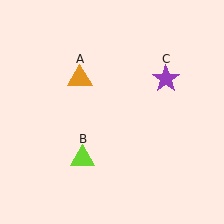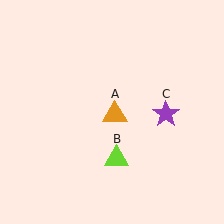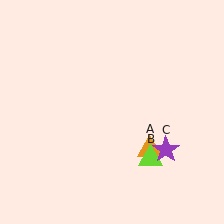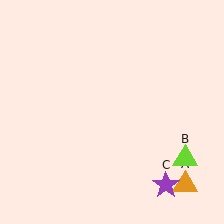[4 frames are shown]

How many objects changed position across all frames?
3 objects changed position: orange triangle (object A), lime triangle (object B), purple star (object C).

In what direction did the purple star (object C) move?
The purple star (object C) moved down.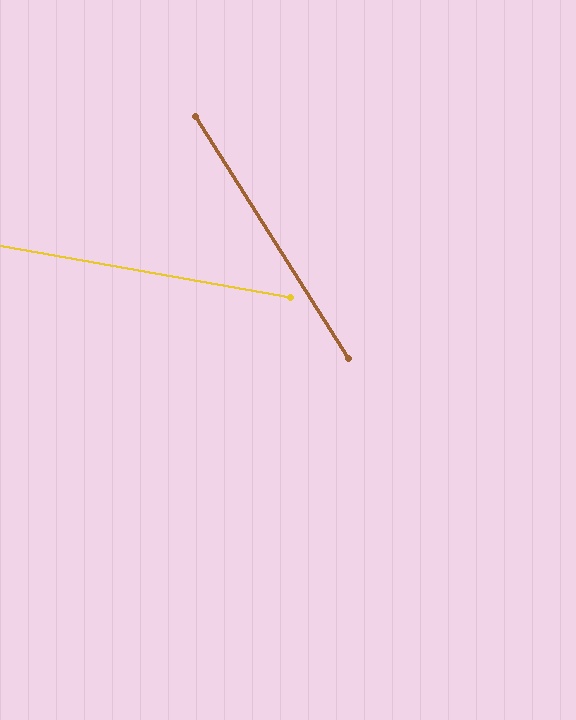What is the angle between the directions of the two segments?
Approximately 48 degrees.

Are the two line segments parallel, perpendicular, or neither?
Neither parallel nor perpendicular — they differ by about 48°.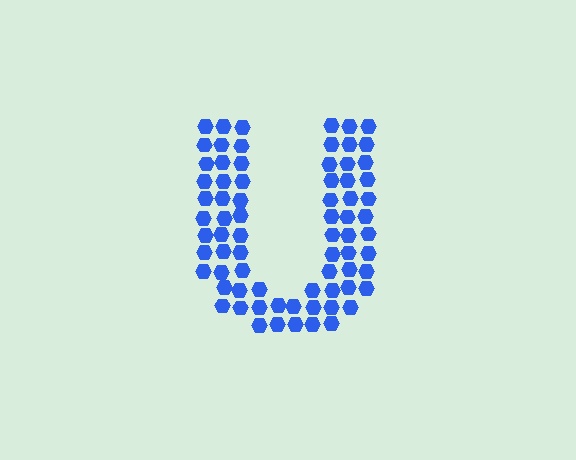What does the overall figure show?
The overall figure shows the letter U.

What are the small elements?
The small elements are hexagons.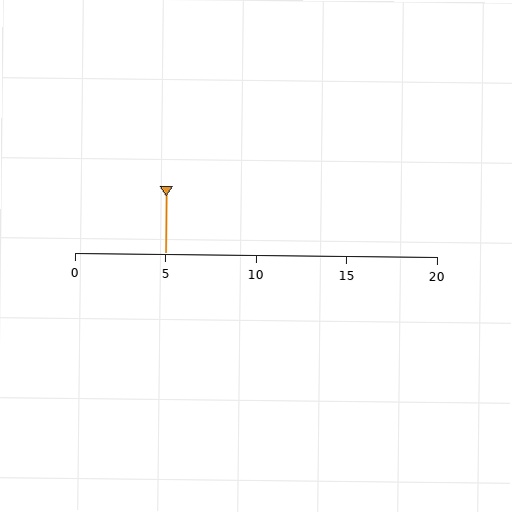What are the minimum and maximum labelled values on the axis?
The axis runs from 0 to 20.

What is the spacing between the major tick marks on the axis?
The major ticks are spaced 5 apart.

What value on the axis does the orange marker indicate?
The marker indicates approximately 5.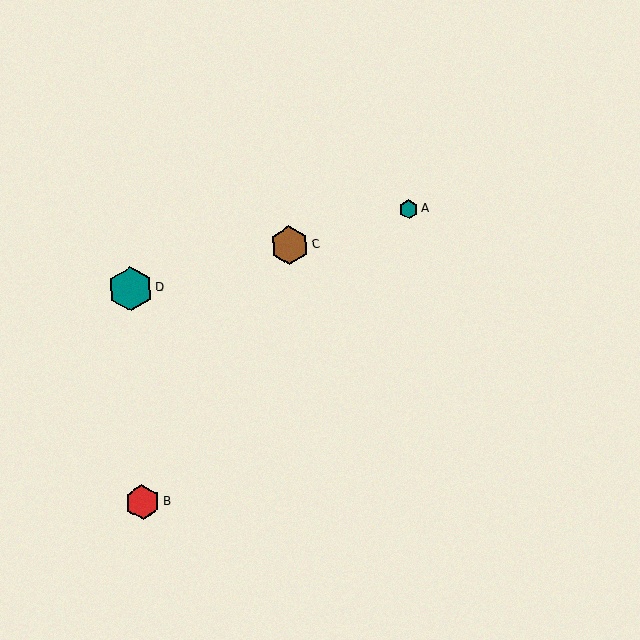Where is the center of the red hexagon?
The center of the red hexagon is at (142, 502).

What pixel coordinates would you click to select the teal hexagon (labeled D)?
Click at (130, 289) to select the teal hexagon D.